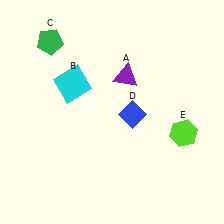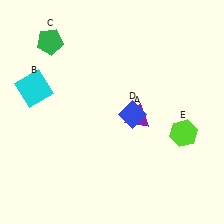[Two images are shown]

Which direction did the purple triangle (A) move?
The purple triangle (A) moved down.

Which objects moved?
The objects that moved are: the purple triangle (A), the cyan square (B).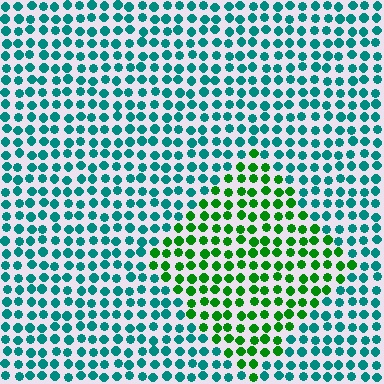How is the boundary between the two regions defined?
The boundary is defined purely by a slight shift in hue (about 51 degrees). Spacing, size, and orientation are identical on both sides.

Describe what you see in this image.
The image is filled with small teal elements in a uniform arrangement. A diamond-shaped region is visible where the elements are tinted to a slightly different hue, forming a subtle color boundary.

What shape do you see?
I see a diamond.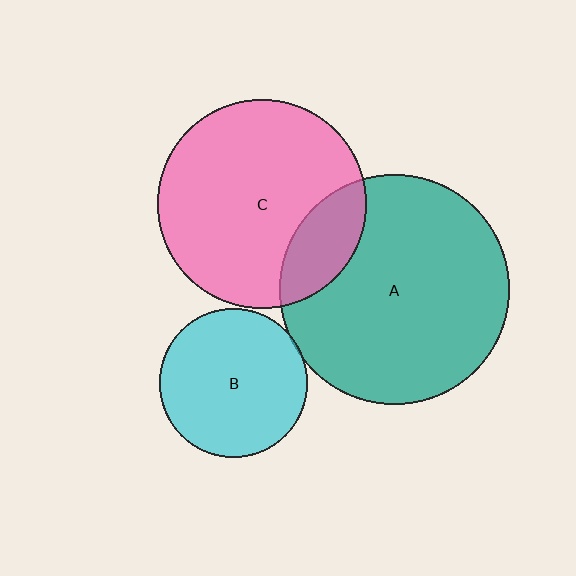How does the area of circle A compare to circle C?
Approximately 1.2 times.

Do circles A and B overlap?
Yes.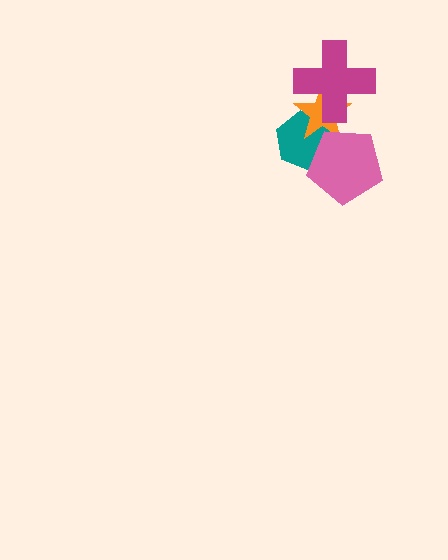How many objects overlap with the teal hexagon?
2 objects overlap with the teal hexagon.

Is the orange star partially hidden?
Yes, it is partially covered by another shape.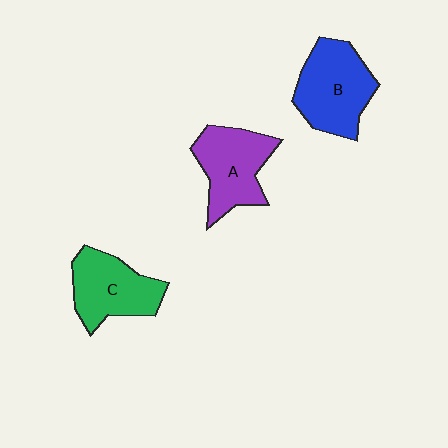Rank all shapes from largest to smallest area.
From largest to smallest: B (blue), A (purple), C (green).